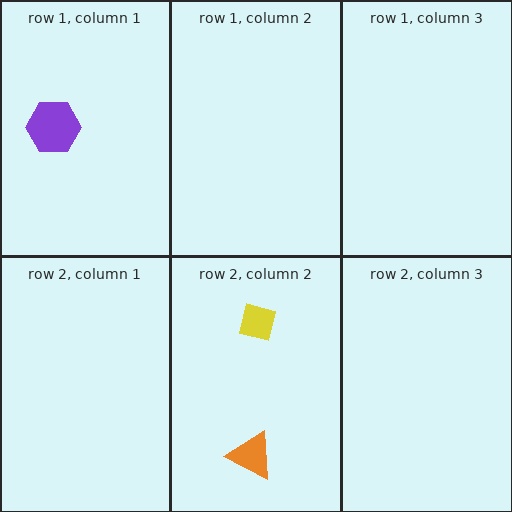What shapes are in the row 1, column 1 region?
The purple hexagon.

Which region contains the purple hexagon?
The row 1, column 1 region.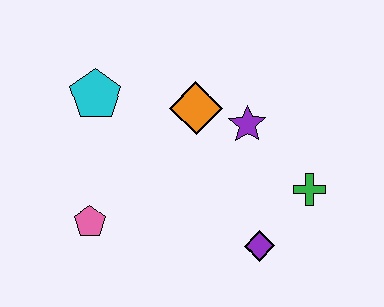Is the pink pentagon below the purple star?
Yes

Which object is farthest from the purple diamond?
The cyan pentagon is farthest from the purple diamond.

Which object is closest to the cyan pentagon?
The orange diamond is closest to the cyan pentagon.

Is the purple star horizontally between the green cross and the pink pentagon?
Yes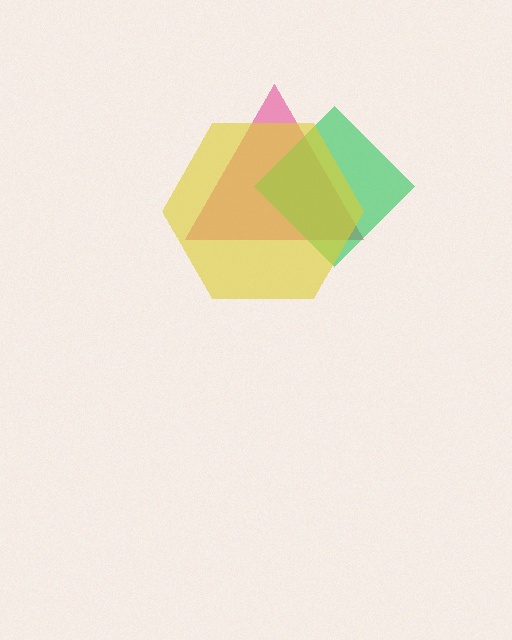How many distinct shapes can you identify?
There are 3 distinct shapes: a pink triangle, a green diamond, a yellow hexagon.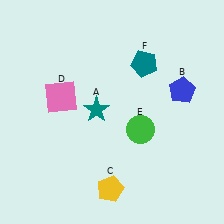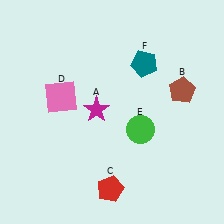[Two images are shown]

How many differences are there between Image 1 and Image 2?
There are 3 differences between the two images.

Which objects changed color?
A changed from teal to magenta. B changed from blue to brown. C changed from yellow to red.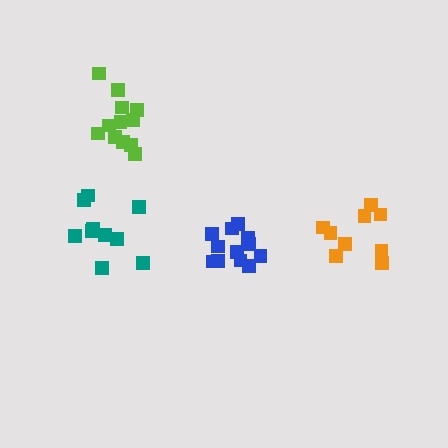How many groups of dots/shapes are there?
There are 4 groups.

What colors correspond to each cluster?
The clusters are colored: teal, blue, lime, orange.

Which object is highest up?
The lime cluster is topmost.